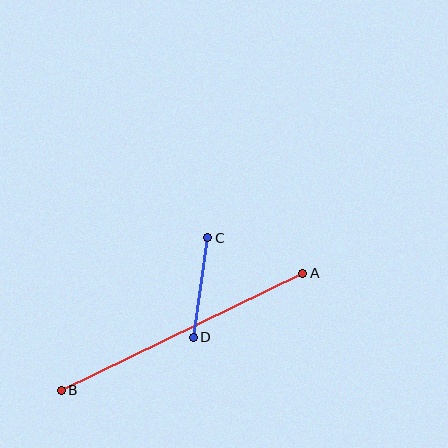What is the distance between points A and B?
The distance is approximately 269 pixels.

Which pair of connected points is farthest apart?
Points A and B are farthest apart.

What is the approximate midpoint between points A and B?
The midpoint is at approximately (182, 332) pixels.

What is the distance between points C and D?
The distance is approximately 100 pixels.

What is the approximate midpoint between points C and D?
The midpoint is at approximately (200, 288) pixels.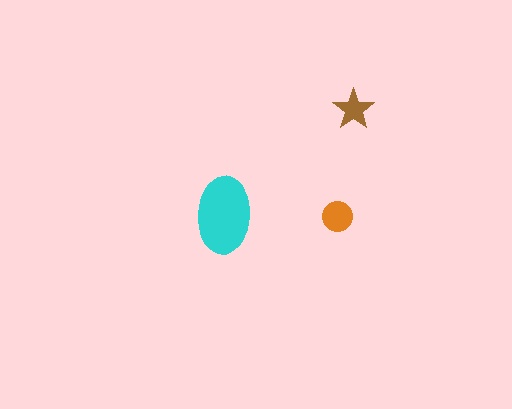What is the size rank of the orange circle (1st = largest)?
2nd.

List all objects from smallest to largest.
The brown star, the orange circle, the cyan ellipse.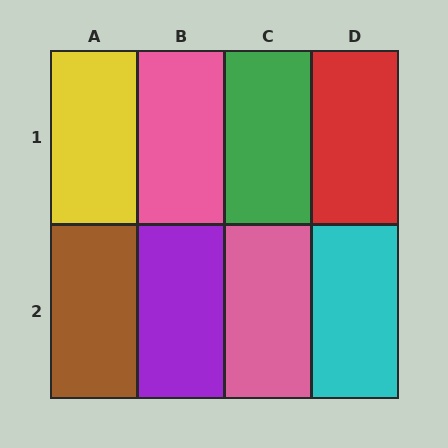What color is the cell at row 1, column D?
Red.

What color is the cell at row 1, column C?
Green.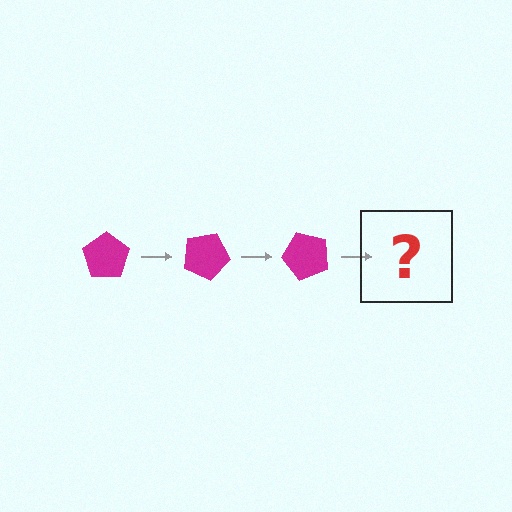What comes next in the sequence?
The next element should be a magenta pentagon rotated 75 degrees.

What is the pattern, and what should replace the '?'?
The pattern is that the pentagon rotates 25 degrees each step. The '?' should be a magenta pentagon rotated 75 degrees.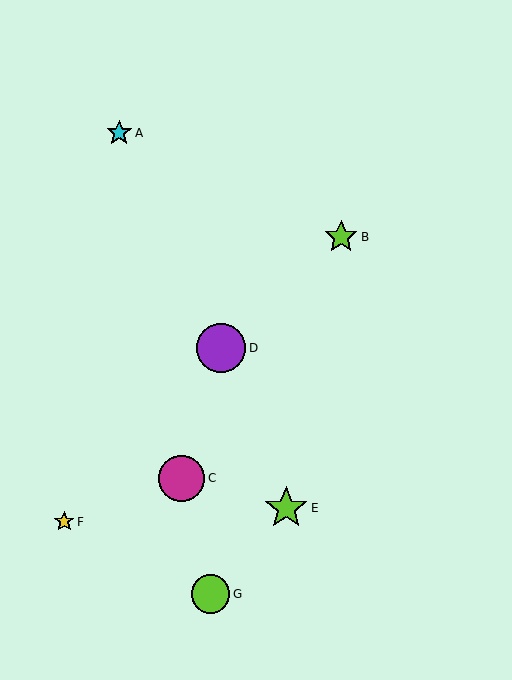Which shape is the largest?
The purple circle (labeled D) is the largest.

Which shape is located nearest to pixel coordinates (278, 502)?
The lime star (labeled E) at (286, 508) is nearest to that location.